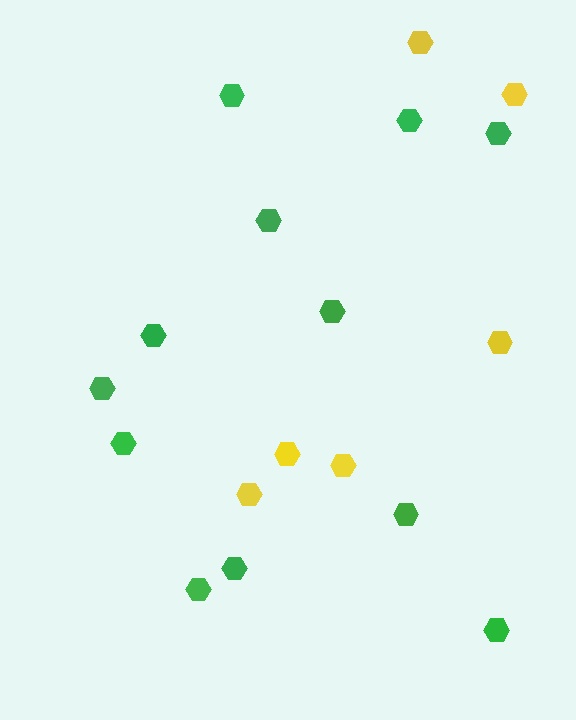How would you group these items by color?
There are 2 groups: one group of green hexagons (12) and one group of yellow hexagons (6).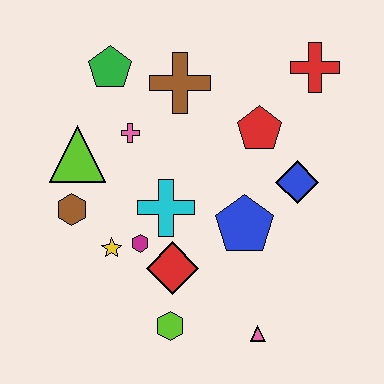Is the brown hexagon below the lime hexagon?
No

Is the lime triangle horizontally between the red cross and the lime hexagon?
No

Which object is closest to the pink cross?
The lime triangle is closest to the pink cross.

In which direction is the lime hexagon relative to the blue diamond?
The lime hexagon is below the blue diamond.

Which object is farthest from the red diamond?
The red cross is farthest from the red diamond.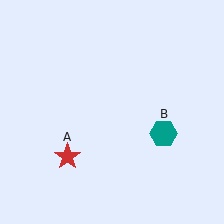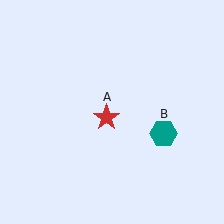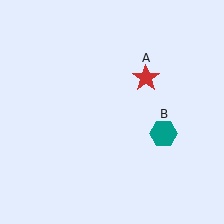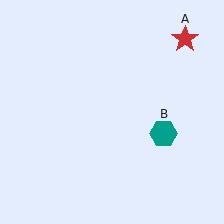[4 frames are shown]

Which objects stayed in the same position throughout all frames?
Teal hexagon (object B) remained stationary.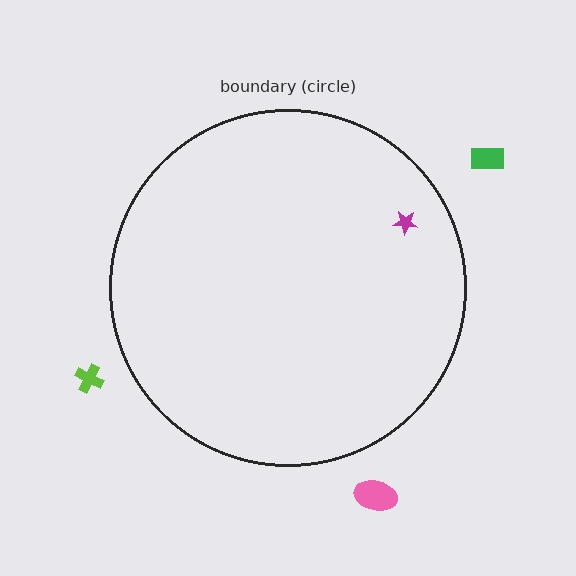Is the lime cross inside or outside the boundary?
Outside.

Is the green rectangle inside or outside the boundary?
Outside.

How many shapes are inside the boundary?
1 inside, 3 outside.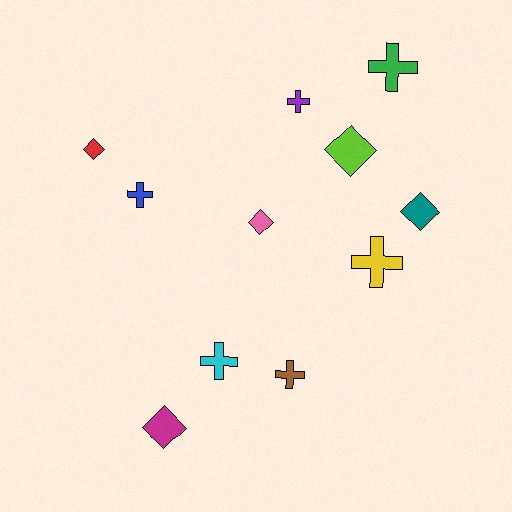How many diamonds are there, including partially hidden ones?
There are 5 diamonds.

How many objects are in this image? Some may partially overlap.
There are 11 objects.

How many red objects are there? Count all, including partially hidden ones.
There is 1 red object.